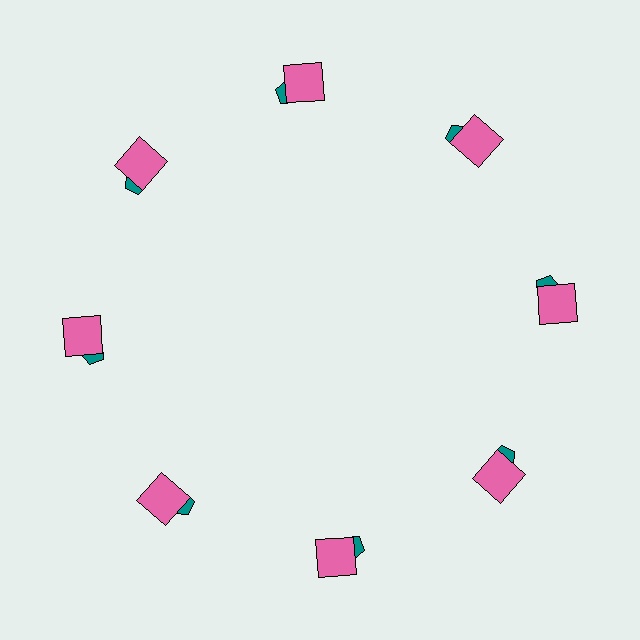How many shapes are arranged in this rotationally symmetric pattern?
There are 16 shapes, arranged in 8 groups of 2.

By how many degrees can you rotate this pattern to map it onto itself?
The pattern maps onto itself every 45 degrees of rotation.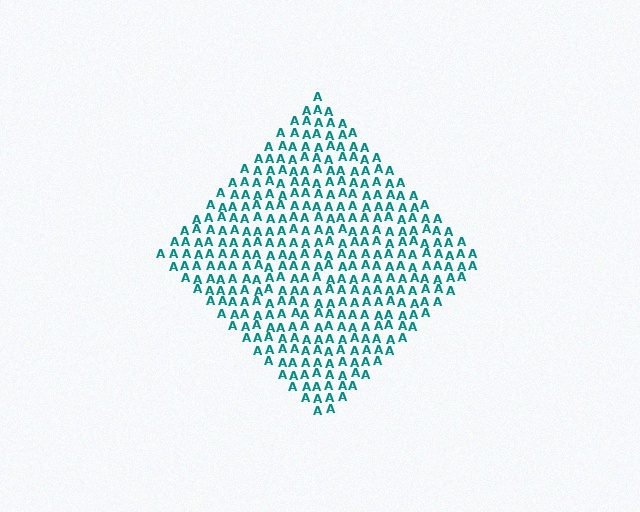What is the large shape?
The large shape is a diamond.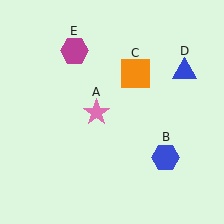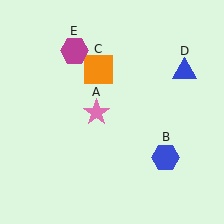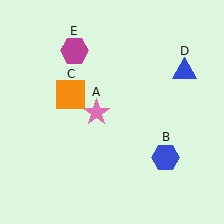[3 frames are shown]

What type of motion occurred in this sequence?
The orange square (object C) rotated counterclockwise around the center of the scene.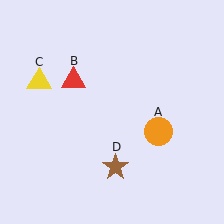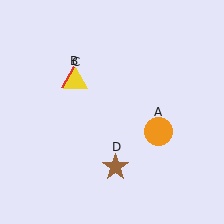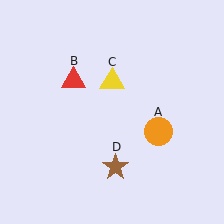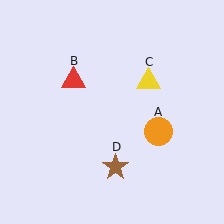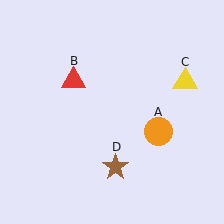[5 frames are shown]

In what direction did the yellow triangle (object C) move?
The yellow triangle (object C) moved right.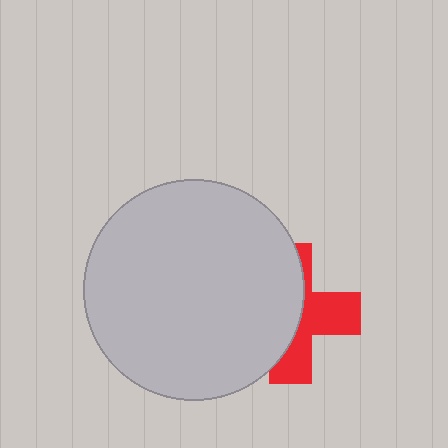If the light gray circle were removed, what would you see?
You would see the complete red cross.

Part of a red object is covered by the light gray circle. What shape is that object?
It is a cross.